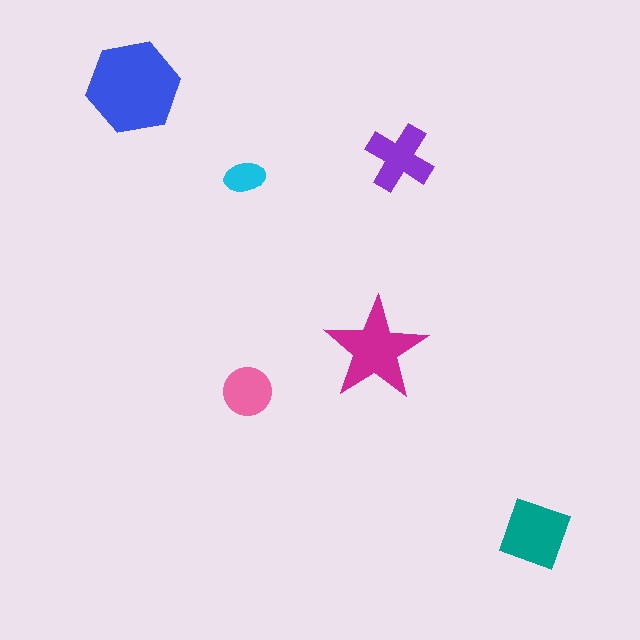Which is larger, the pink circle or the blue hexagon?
The blue hexagon.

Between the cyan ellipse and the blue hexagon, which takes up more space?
The blue hexagon.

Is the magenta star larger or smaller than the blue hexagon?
Smaller.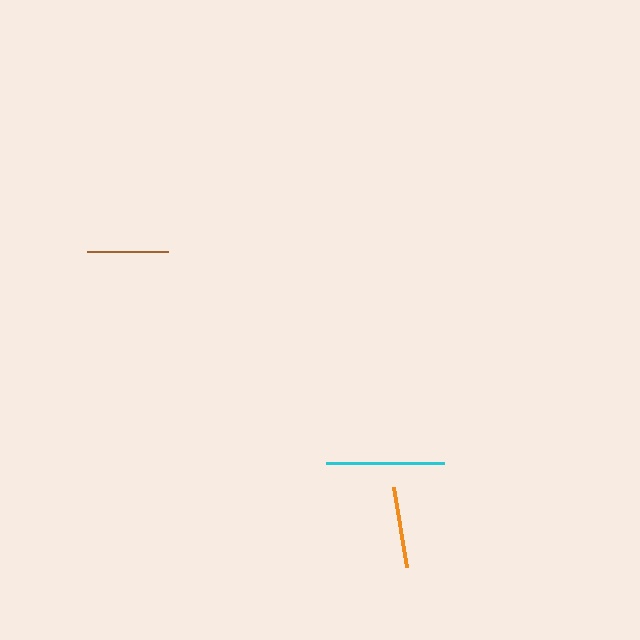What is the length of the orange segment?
The orange segment is approximately 81 pixels long.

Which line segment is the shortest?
The orange line is the shortest at approximately 81 pixels.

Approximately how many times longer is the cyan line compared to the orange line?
The cyan line is approximately 1.5 times the length of the orange line.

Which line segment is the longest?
The cyan line is the longest at approximately 118 pixels.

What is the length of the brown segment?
The brown segment is approximately 81 pixels long.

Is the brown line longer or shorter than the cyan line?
The cyan line is longer than the brown line.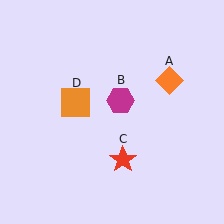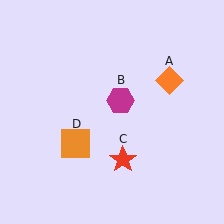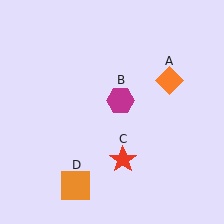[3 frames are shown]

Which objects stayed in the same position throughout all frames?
Orange diamond (object A) and magenta hexagon (object B) and red star (object C) remained stationary.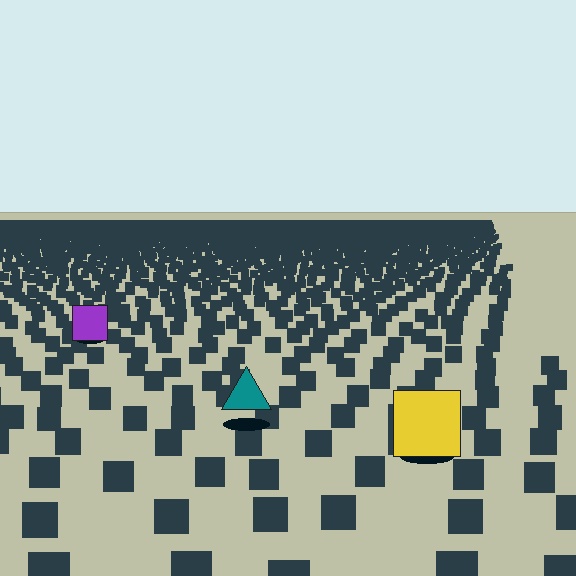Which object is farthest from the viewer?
The purple square is farthest from the viewer. It appears smaller and the ground texture around it is denser.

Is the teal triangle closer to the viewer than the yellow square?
No. The yellow square is closer — you can tell from the texture gradient: the ground texture is coarser near it.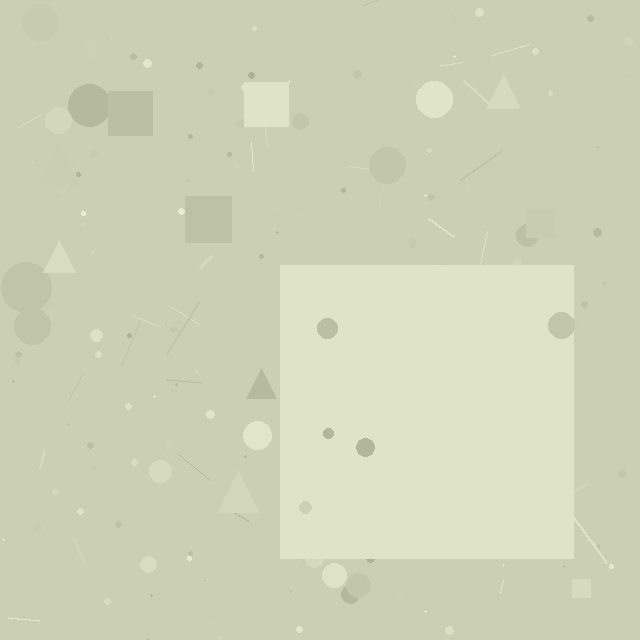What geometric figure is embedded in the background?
A square is embedded in the background.